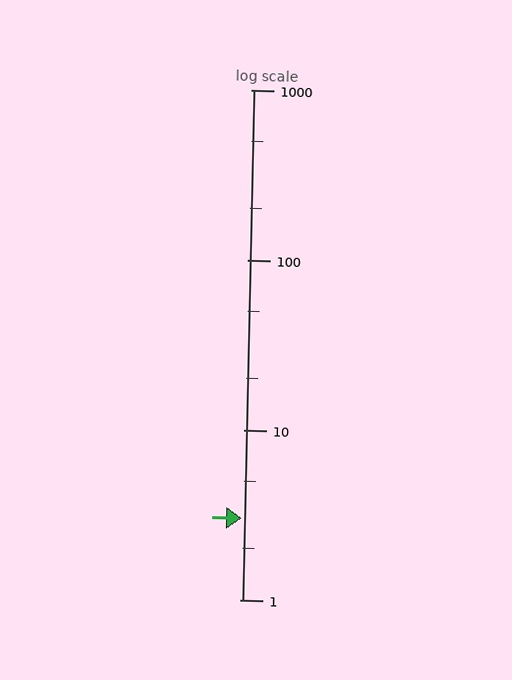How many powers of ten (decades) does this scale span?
The scale spans 3 decades, from 1 to 1000.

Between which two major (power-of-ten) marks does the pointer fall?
The pointer is between 1 and 10.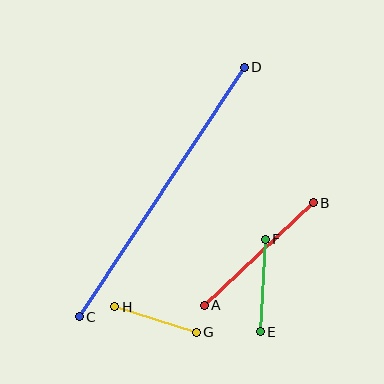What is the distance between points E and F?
The distance is approximately 93 pixels.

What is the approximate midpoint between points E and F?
The midpoint is at approximately (263, 285) pixels.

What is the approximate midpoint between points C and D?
The midpoint is at approximately (162, 192) pixels.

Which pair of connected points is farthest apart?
Points C and D are farthest apart.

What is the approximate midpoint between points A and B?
The midpoint is at approximately (259, 254) pixels.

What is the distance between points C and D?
The distance is approximately 299 pixels.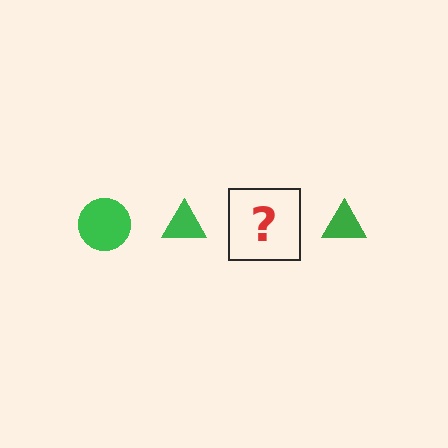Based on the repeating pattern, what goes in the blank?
The blank should be a green circle.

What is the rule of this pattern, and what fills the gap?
The rule is that the pattern cycles through circle, triangle shapes in green. The gap should be filled with a green circle.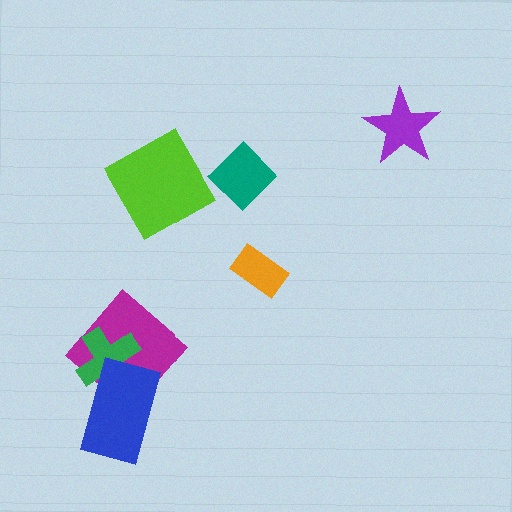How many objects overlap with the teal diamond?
0 objects overlap with the teal diamond.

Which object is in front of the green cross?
The blue rectangle is in front of the green cross.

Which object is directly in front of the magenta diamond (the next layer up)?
The green cross is directly in front of the magenta diamond.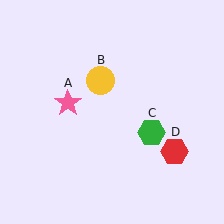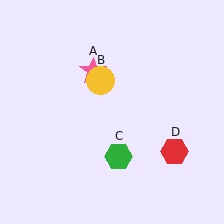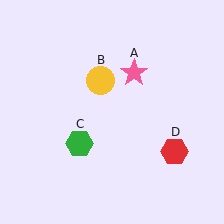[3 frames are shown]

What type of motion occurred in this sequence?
The pink star (object A), green hexagon (object C) rotated clockwise around the center of the scene.